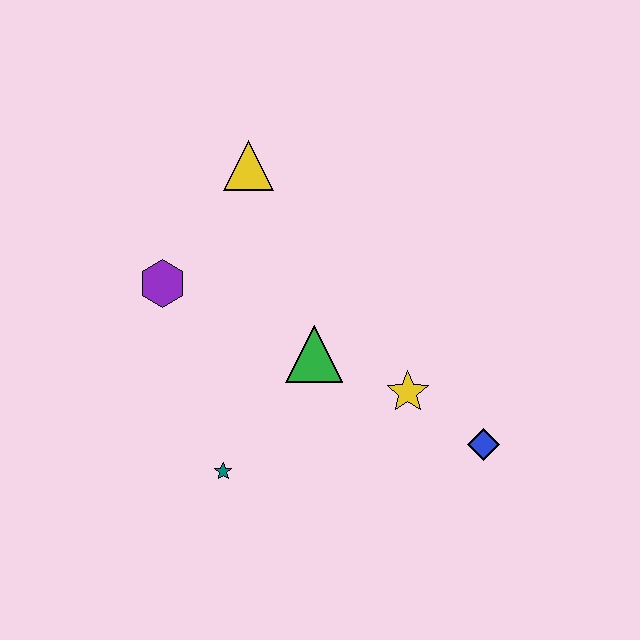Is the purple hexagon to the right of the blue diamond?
No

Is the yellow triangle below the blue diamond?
No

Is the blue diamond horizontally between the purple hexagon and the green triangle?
No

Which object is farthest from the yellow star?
The yellow triangle is farthest from the yellow star.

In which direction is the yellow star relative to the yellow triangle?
The yellow star is below the yellow triangle.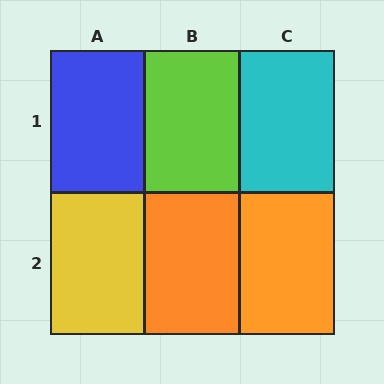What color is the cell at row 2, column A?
Yellow.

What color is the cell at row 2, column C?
Orange.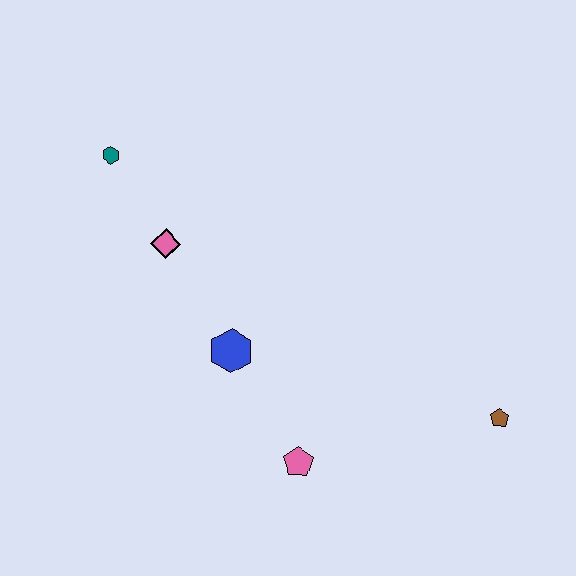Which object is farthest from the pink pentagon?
The teal hexagon is farthest from the pink pentagon.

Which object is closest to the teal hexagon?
The pink diamond is closest to the teal hexagon.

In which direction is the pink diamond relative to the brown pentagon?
The pink diamond is to the left of the brown pentagon.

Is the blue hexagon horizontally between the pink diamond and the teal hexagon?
No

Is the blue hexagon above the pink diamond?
No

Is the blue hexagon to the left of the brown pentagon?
Yes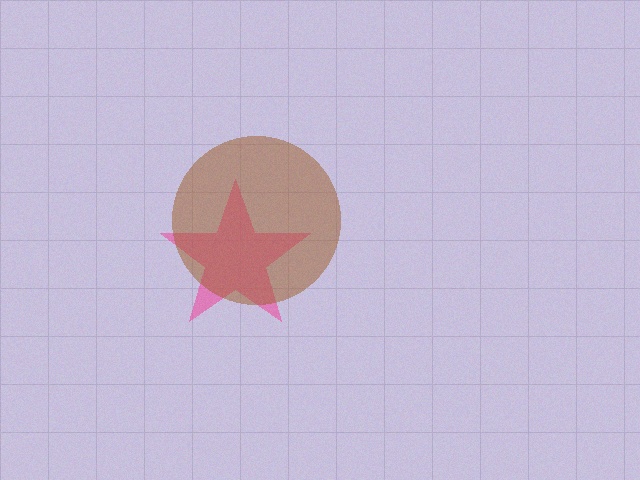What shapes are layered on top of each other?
The layered shapes are: a pink star, a brown circle.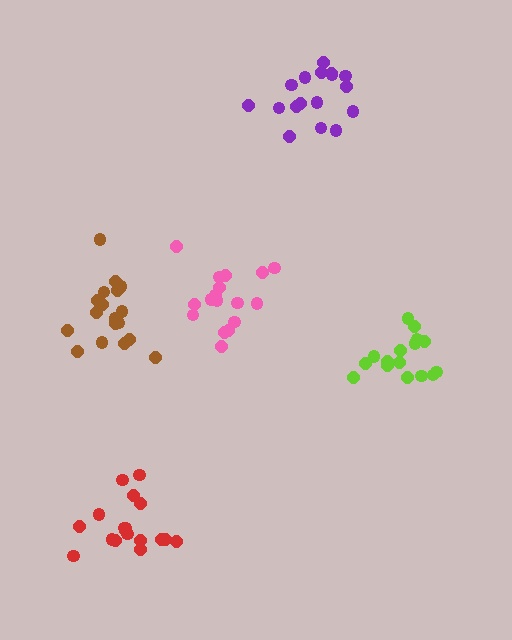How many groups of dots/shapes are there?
There are 5 groups.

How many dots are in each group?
Group 1: 17 dots, Group 2: 18 dots, Group 3: 18 dots, Group 4: 17 dots, Group 5: 17 dots (87 total).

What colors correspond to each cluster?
The clusters are colored: pink, brown, red, lime, purple.